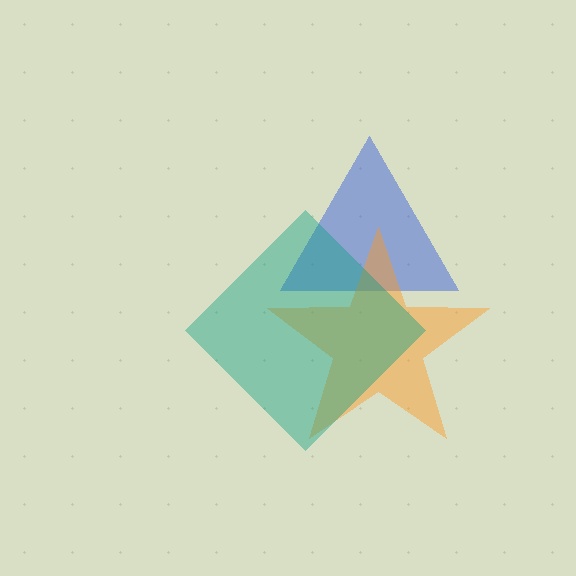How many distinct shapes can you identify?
There are 3 distinct shapes: a blue triangle, an orange star, a teal diamond.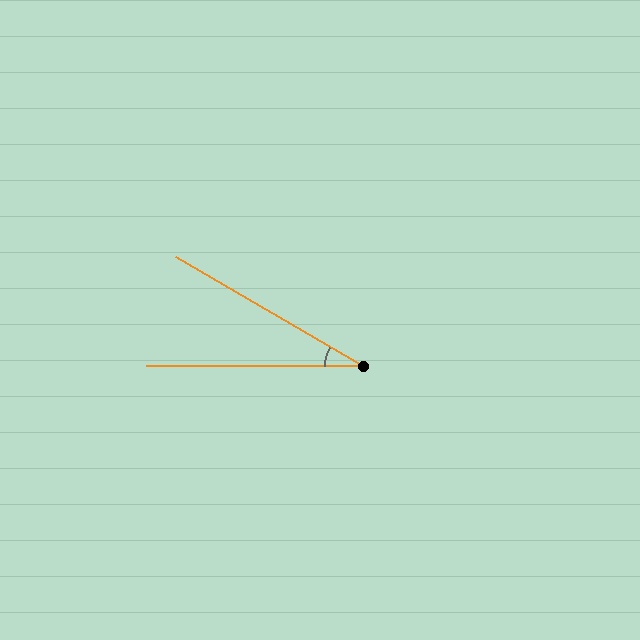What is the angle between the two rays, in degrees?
Approximately 30 degrees.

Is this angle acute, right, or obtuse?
It is acute.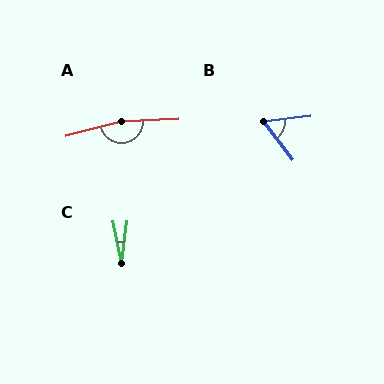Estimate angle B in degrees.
Approximately 59 degrees.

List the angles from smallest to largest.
C (18°), B (59°), A (168°).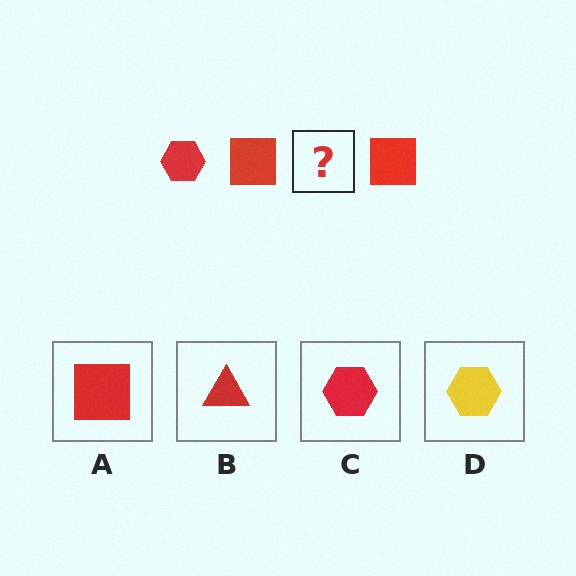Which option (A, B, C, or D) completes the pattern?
C.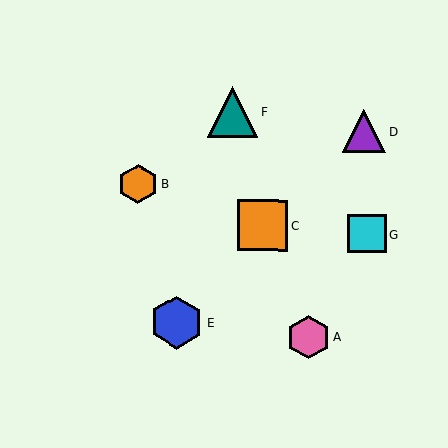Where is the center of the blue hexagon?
The center of the blue hexagon is at (177, 322).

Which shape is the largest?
The blue hexagon (labeled E) is the largest.